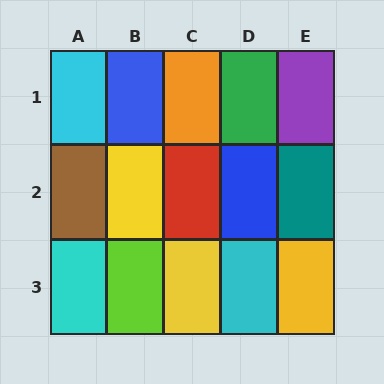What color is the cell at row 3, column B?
Lime.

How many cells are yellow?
3 cells are yellow.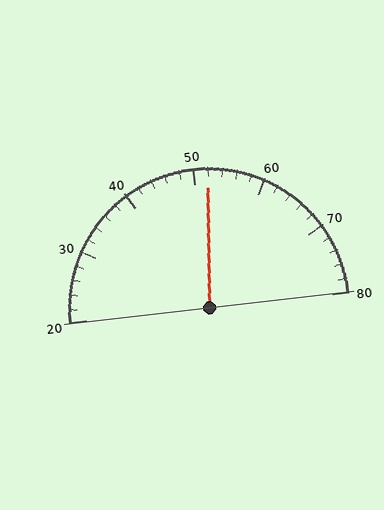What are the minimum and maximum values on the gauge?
The gauge ranges from 20 to 80.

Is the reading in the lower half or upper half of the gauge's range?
The reading is in the upper half of the range (20 to 80).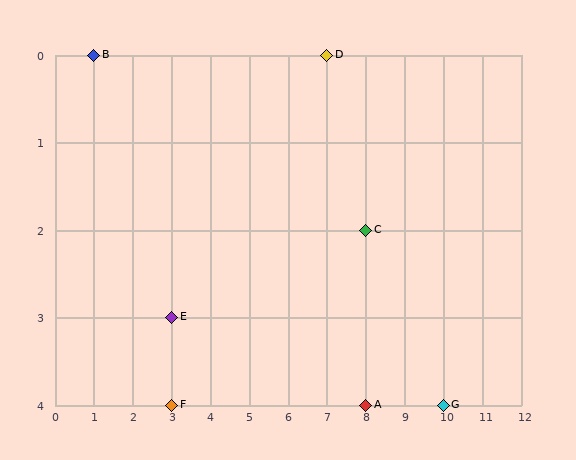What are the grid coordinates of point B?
Point B is at grid coordinates (1, 0).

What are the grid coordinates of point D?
Point D is at grid coordinates (7, 0).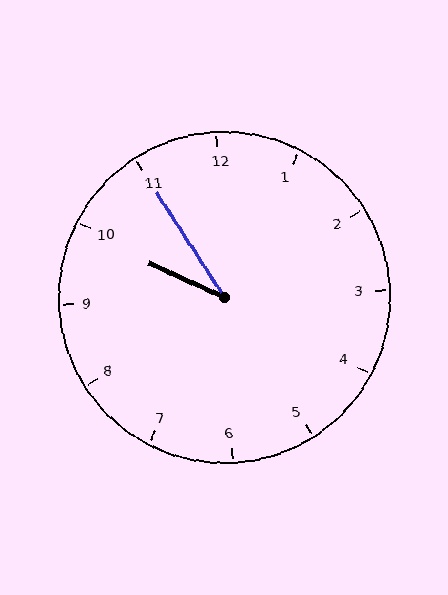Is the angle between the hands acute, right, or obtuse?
It is acute.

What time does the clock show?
9:55.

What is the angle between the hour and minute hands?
Approximately 32 degrees.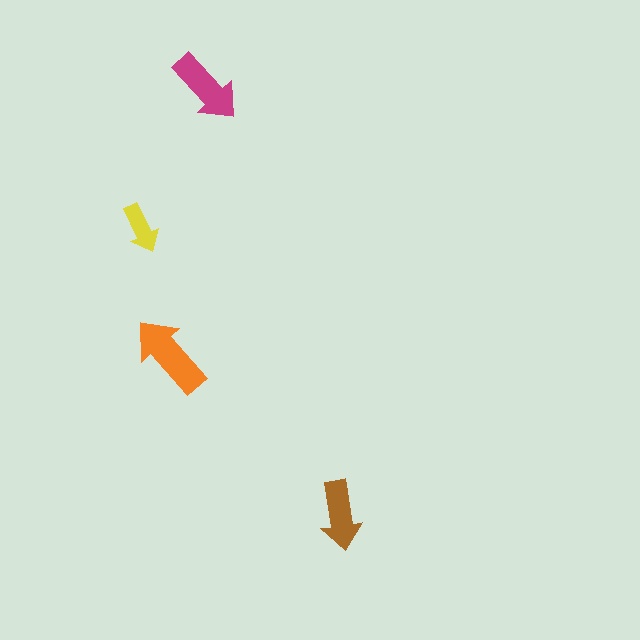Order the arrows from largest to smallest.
the orange one, the magenta one, the brown one, the yellow one.